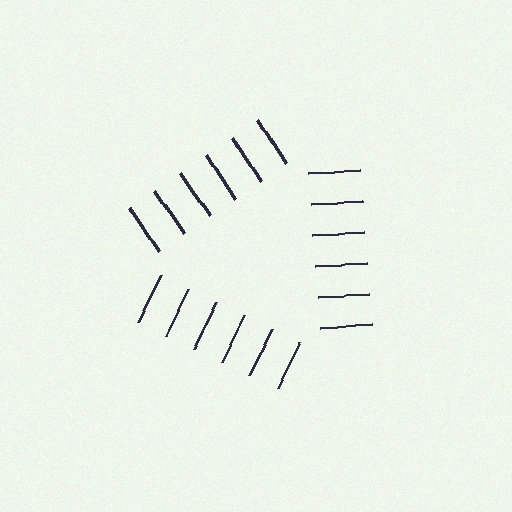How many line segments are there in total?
18 — 6 along each of the 3 edges.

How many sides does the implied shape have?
3 sides — the line-ends trace a triangle.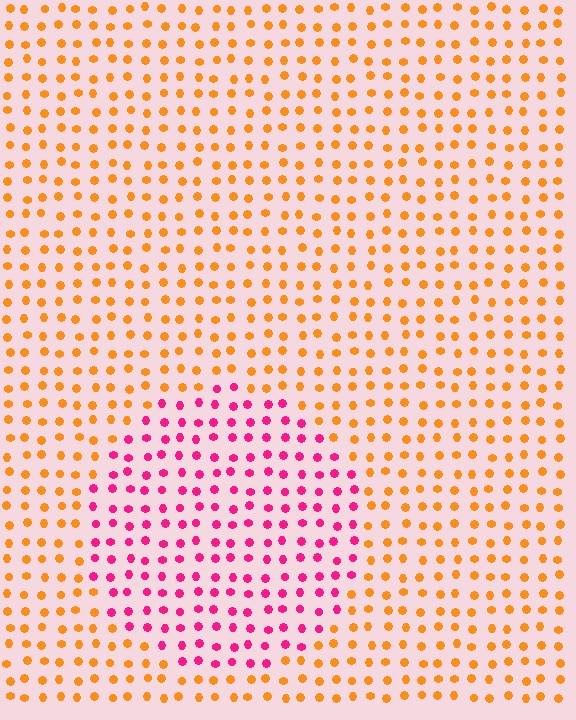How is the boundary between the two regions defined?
The boundary is defined purely by a slight shift in hue (about 62 degrees). Spacing, size, and orientation are identical on both sides.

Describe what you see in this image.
The image is filled with small orange elements in a uniform arrangement. A circle-shaped region is visible where the elements are tinted to a slightly different hue, forming a subtle color boundary.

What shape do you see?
I see a circle.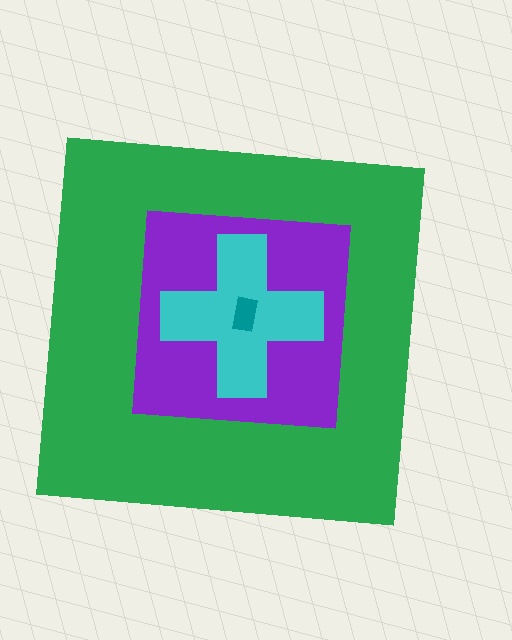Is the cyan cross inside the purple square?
Yes.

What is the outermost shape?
The green square.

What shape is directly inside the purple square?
The cyan cross.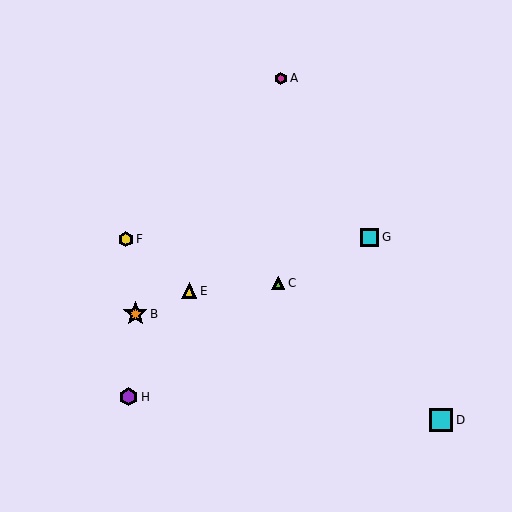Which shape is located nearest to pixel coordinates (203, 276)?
The yellow triangle (labeled E) at (189, 291) is nearest to that location.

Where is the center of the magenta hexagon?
The center of the magenta hexagon is at (281, 78).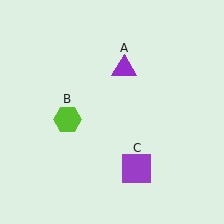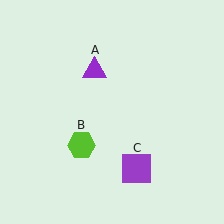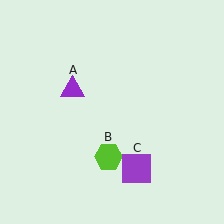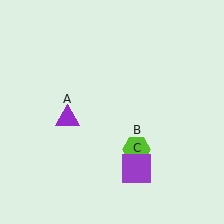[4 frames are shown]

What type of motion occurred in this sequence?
The purple triangle (object A), lime hexagon (object B) rotated counterclockwise around the center of the scene.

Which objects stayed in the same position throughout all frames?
Purple square (object C) remained stationary.